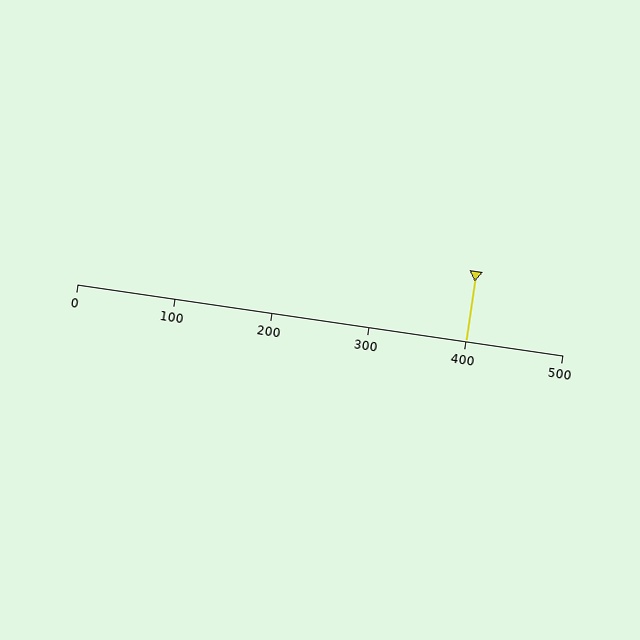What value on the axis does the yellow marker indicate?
The marker indicates approximately 400.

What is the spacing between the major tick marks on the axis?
The major ticks are spaced 100 apart.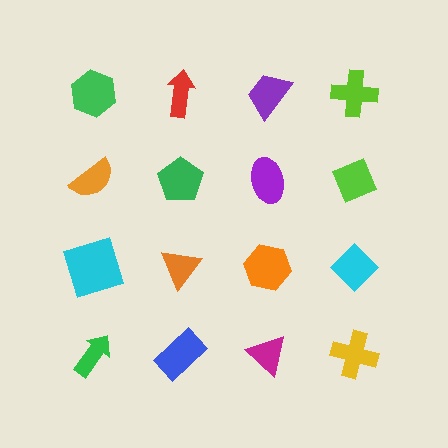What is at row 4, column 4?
A yellow cross.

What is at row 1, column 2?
A red arrow.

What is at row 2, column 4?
A lime diamond.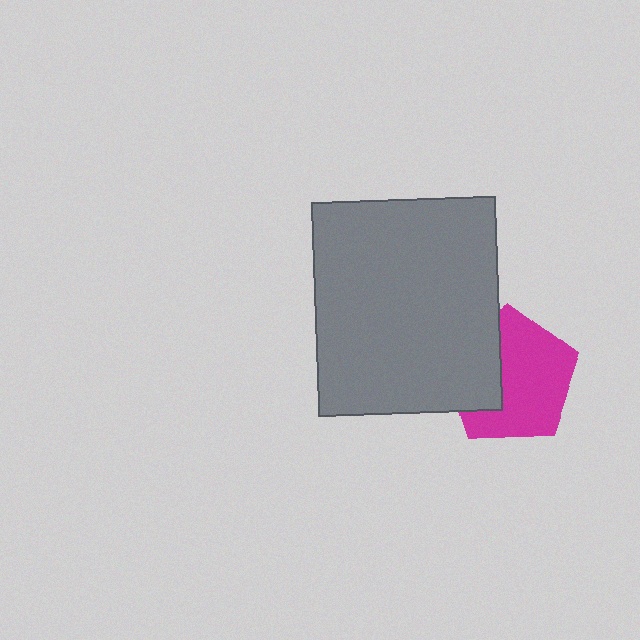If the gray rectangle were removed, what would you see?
You would see the complete magenta pentagon.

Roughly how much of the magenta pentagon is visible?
Most of it is visible (roughly 66%).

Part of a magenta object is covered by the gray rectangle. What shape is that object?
It is a pentagon.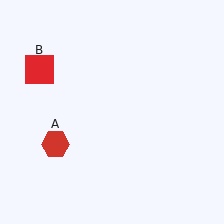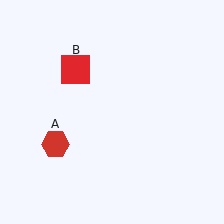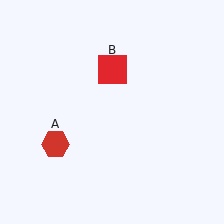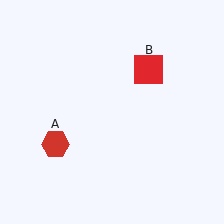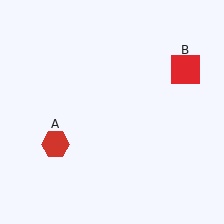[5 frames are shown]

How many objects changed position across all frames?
1 object changed position: red square (object B).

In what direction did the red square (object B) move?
The red square (object B) moved right.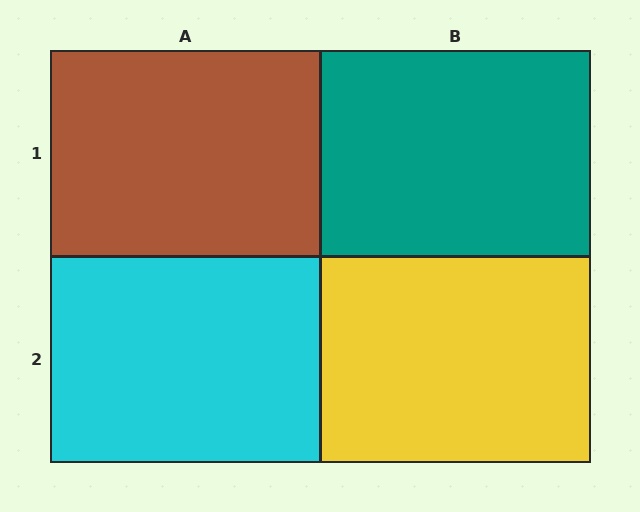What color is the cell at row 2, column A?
Cyan.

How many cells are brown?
1 cell is brown.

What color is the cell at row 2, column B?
Yellow.